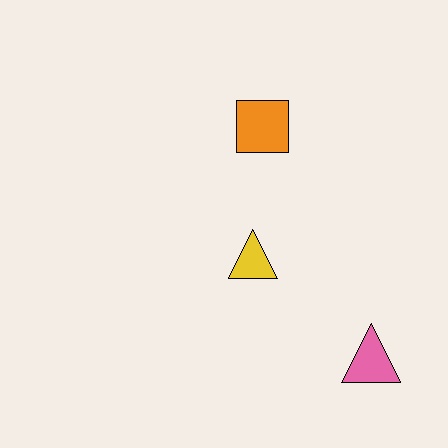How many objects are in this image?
There are 3 objects.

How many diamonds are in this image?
There are no diamonds.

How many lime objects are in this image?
There are no lime objects.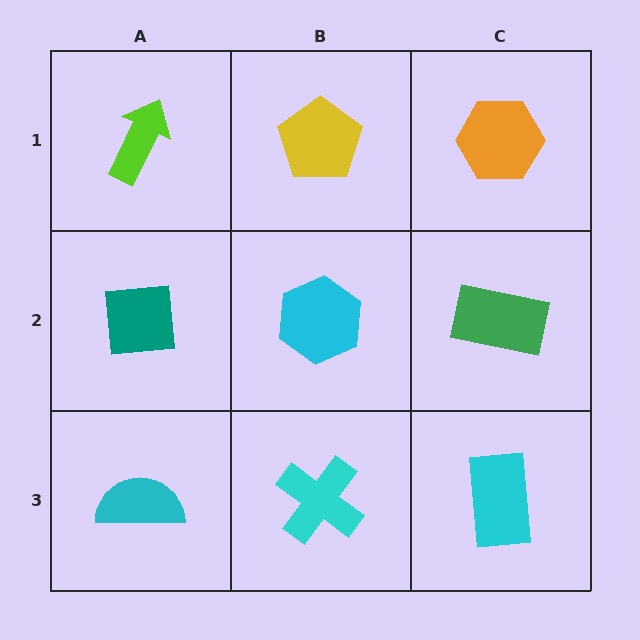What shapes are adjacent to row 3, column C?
A green rectangle (row 2, column C), a cyan cross (row 3, column B).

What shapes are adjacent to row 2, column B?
A yellow pentagon (row 1, column B), a cyan cross (row 3, column B), a teal square (row 2, column A), a green rectangle (row 2, column C).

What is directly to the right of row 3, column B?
A cyan rectangle.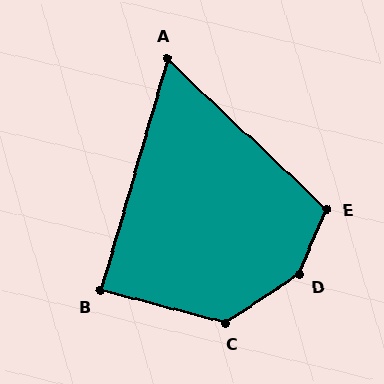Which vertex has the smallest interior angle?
A, at approximately 63 degrees.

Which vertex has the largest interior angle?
D, at approximately 146 degrees.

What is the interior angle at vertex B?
Approximately 88 degrees (approximately right).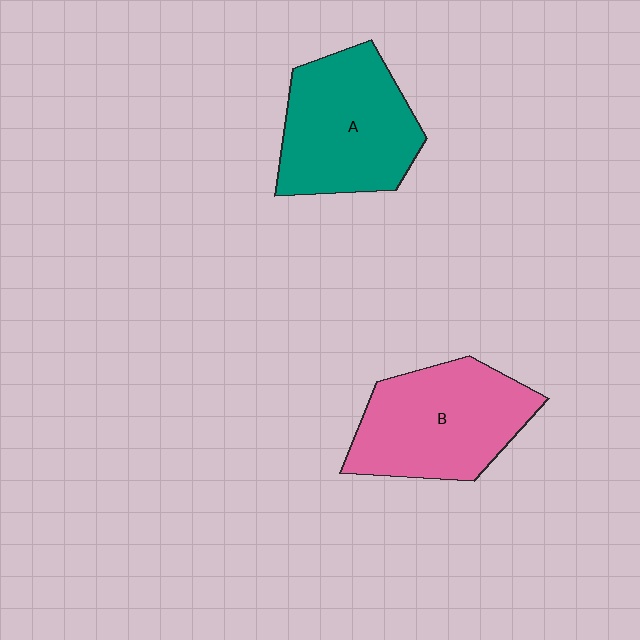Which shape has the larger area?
Shape B (pink).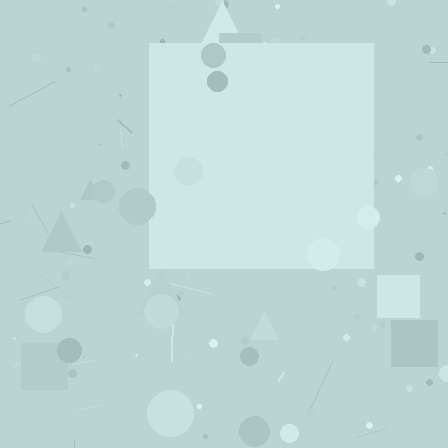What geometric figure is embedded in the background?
A square is embedded in the background.